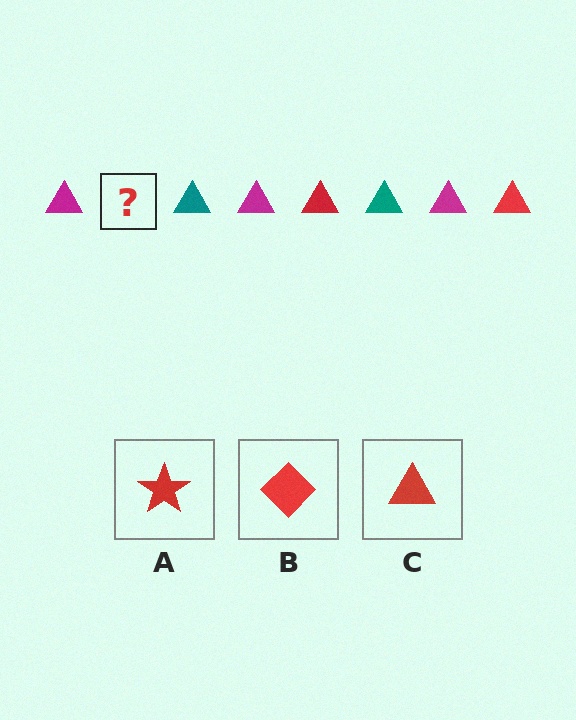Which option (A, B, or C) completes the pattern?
C.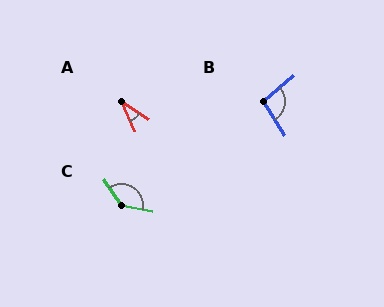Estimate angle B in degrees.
Approximately 98 degrees.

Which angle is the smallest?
A, at approximately 32 degrees.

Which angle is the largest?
C, at approximately 135 degrees.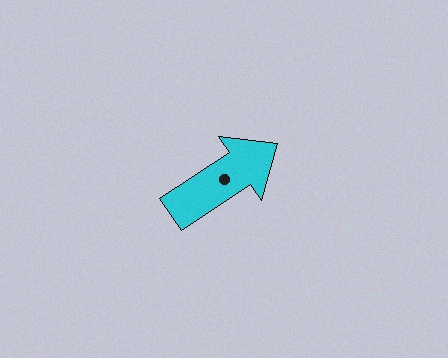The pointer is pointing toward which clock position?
Roughly 2 o'clock.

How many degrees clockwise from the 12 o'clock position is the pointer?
Approximately 56 degrees.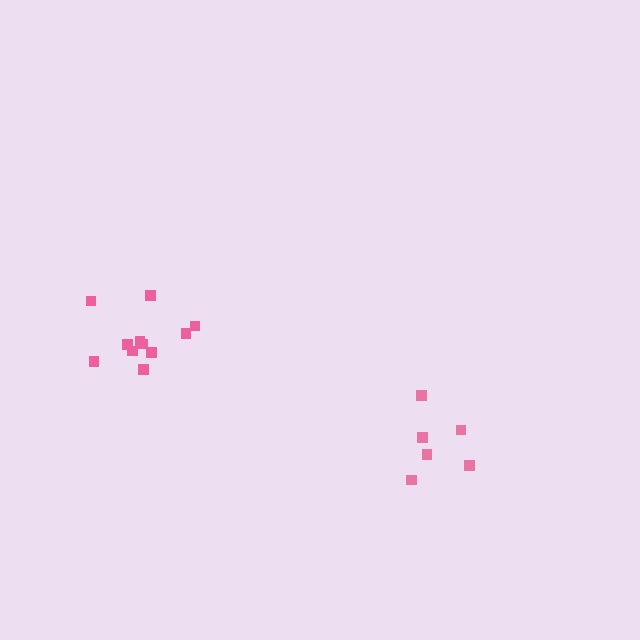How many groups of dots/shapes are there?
There are 2 groups.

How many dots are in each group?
Group 1: 11 dots, Group 2: 6 dots (17 total).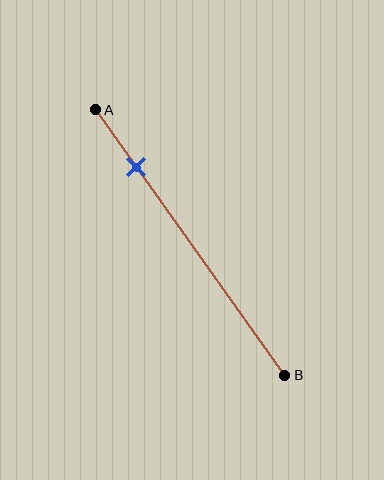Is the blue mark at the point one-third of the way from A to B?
No, the mark is at about 20% from A, not at the 33% one-third point.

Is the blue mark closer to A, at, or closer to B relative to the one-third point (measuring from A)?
The blue mark is closer to point A than the one-third point of segment AB.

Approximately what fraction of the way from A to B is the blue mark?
The blue mark is approximately 20% of the way from A to B.